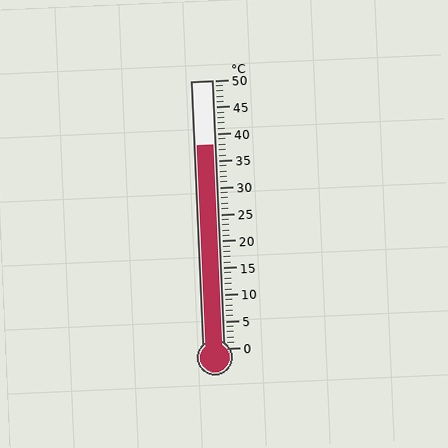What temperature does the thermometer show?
The thermometer shows approximately 38°C.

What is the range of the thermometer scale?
The thermometer scale ranges from 0°C to 50°C.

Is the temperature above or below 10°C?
The temperature is above 10°C.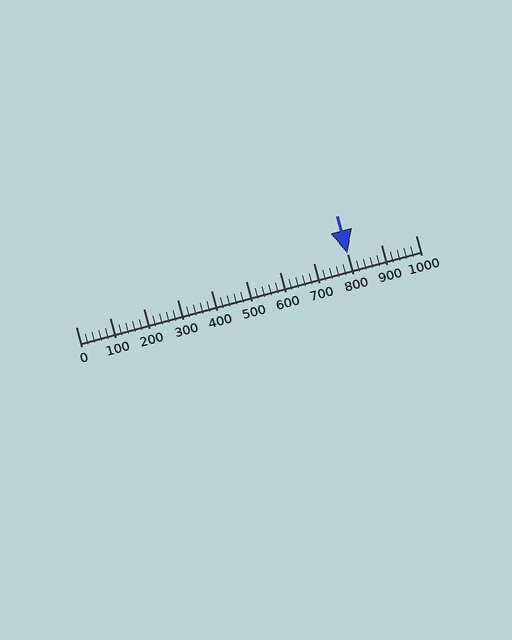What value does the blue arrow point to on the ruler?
The blue arrow points to approximately 800.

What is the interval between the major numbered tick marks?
The major tick marks are spaced 100 units apart.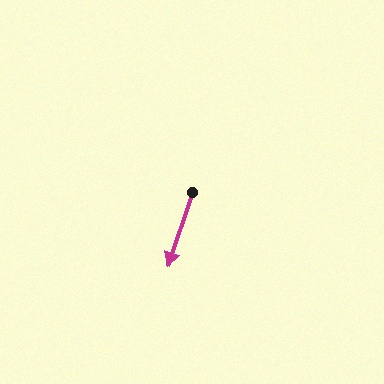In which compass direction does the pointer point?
South.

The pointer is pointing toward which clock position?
Roughly 7 o'clock.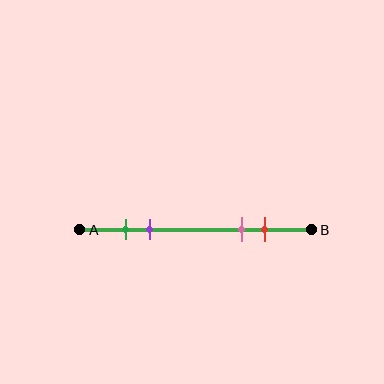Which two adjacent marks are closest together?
The green and purple marks are the closest adjacent pair.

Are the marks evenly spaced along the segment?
No, the marks are not evenly spaced.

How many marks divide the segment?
There are 4 marks dividing the segment.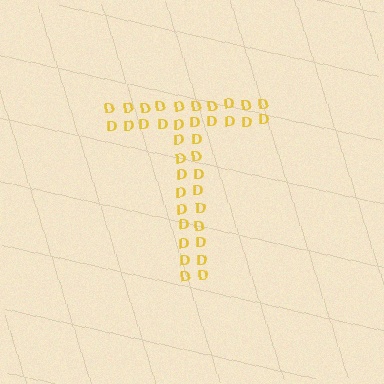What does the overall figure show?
The overall figure shows the letter T.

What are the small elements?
The small elements are letter D's.